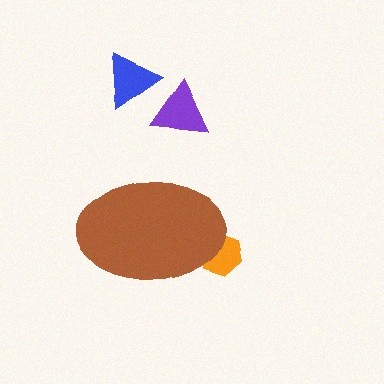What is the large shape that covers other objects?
A brown ellipse.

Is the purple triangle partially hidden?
No, the purple triangle is fully visible.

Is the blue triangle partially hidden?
No, the blue triangle is fully visible.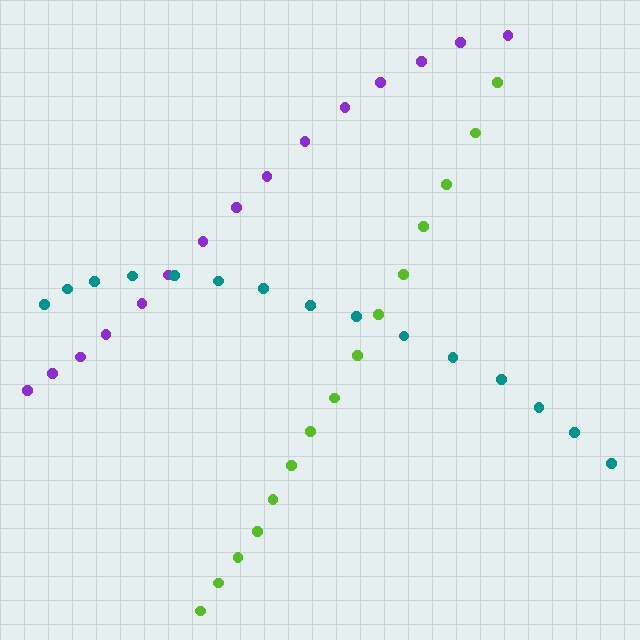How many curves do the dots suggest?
There are 3 distinct paths.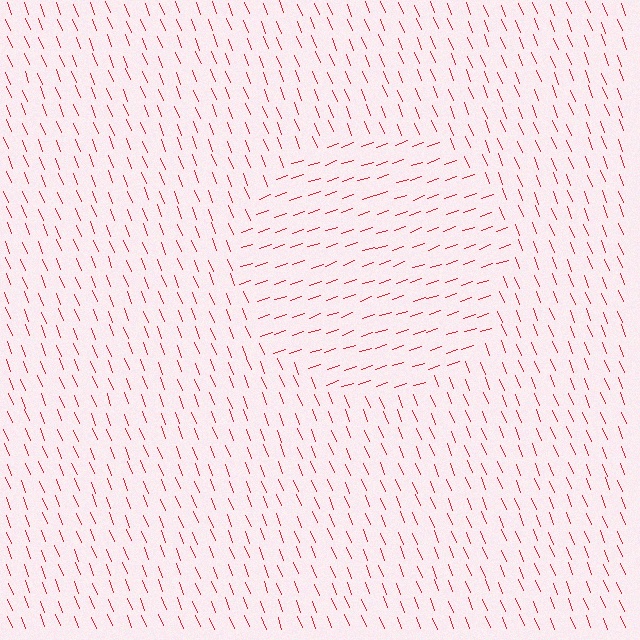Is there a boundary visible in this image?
Yes, there is a texture boundary formed by a change in line orientation.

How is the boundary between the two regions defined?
The boundary is defined purely by a change in line orientation (approximately 87 degrees difference). All lines are the same color and thickness.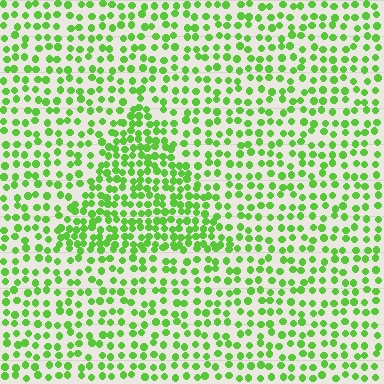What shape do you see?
I see a triangle.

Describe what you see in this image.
The image contains small lime elements arranged at two different densities. A triangle-shaped region is visible where the elements are more densely packed than the surrounding area.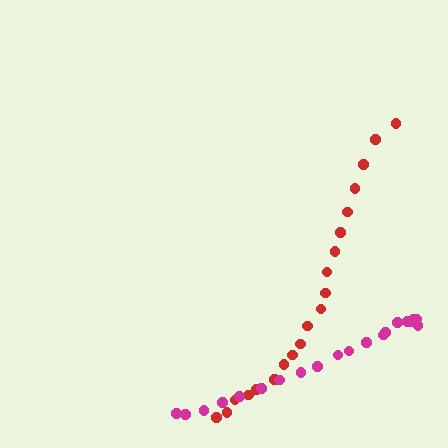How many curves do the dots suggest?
There are 2 distinct paths.